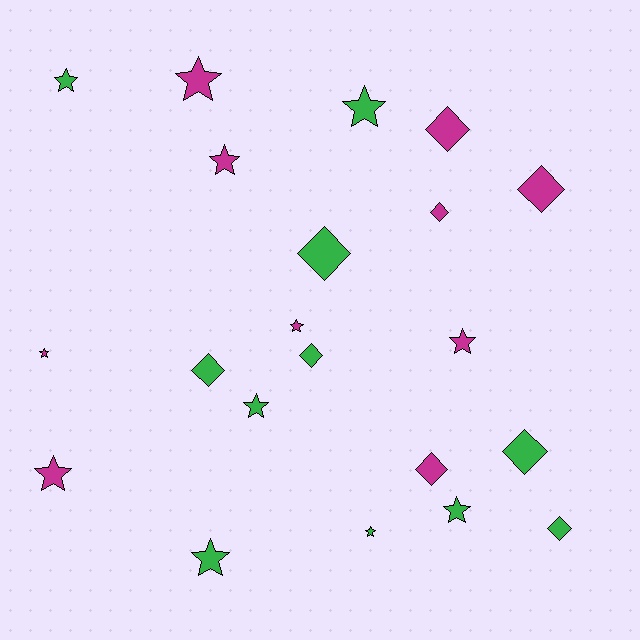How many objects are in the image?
There are 21 objects.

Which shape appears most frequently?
Star, with 12 objects.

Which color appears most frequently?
Green, with 11 objects.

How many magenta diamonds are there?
There are 4 magenta diamonds.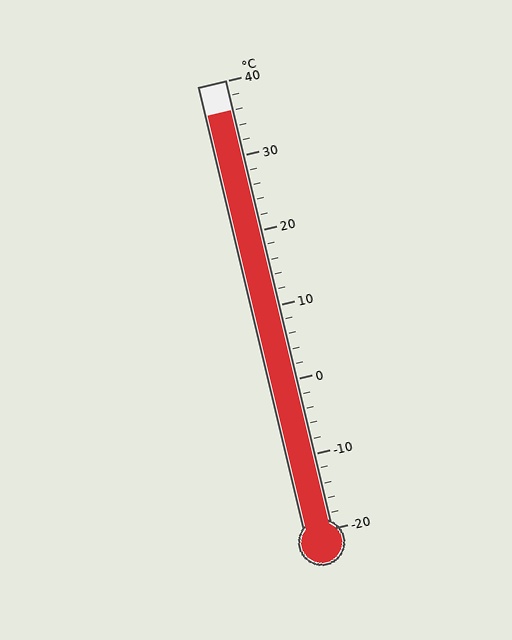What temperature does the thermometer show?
The thermometer shows approximately 36°C.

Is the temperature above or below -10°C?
The temperature is above -10°C.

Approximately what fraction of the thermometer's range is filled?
The thermometer is filled to approximately 95% of its range.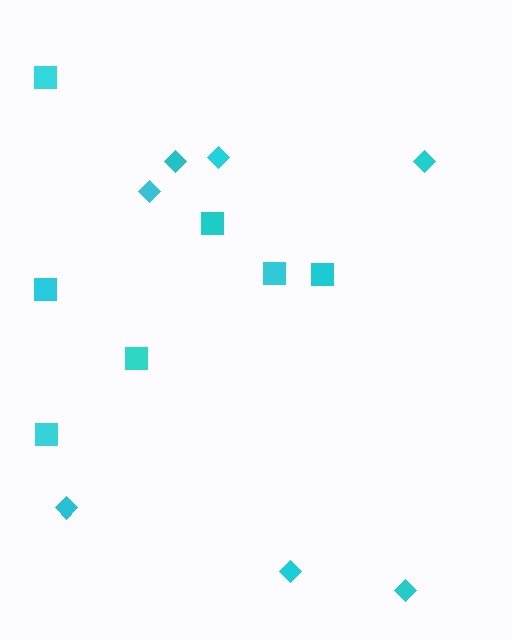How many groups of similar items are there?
There are 2 groups: one group of diamonds (7) and one group of squares (7).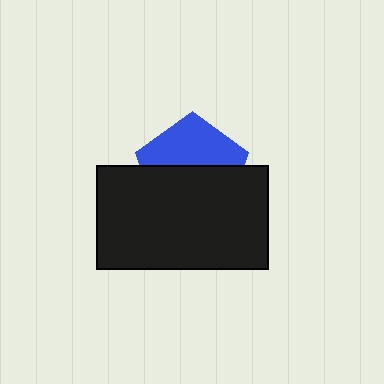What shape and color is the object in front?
The object in front is a black rectangle.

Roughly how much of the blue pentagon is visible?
A small part of it is visible (roughly 44%).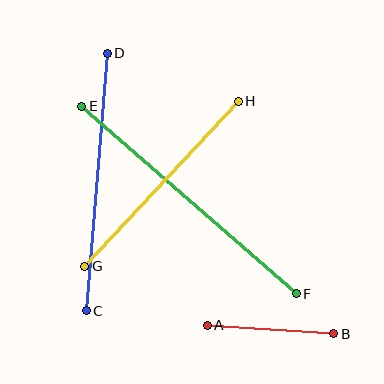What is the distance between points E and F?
The distance is approximately 285 pixels.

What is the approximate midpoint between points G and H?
The midpoint is at approximately (162, 184) pixels.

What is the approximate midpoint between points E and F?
The midpoint is at approximately (189, 200) pixels.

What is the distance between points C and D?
The distance is approximately 258 pixels.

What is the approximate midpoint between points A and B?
The midpoint is at approximately (271, 329) pixels.